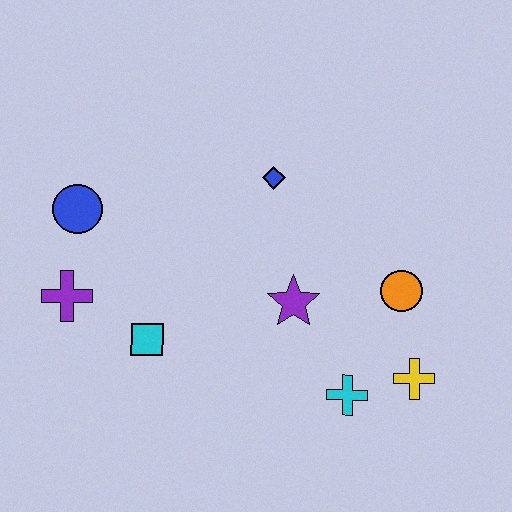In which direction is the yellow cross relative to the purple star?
The yellow cross is to the right of the purple star.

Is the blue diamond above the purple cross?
Yes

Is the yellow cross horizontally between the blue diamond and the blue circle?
No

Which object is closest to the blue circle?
The purple cross is closest to the blue circle.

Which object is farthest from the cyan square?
The yellow cross is farthest from the cyan square.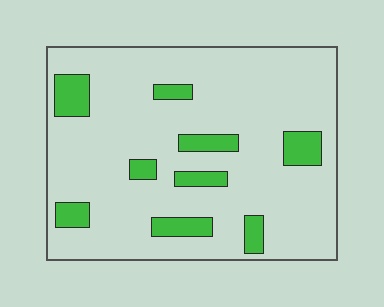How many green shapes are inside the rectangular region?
9.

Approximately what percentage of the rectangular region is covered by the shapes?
Approximately 15%.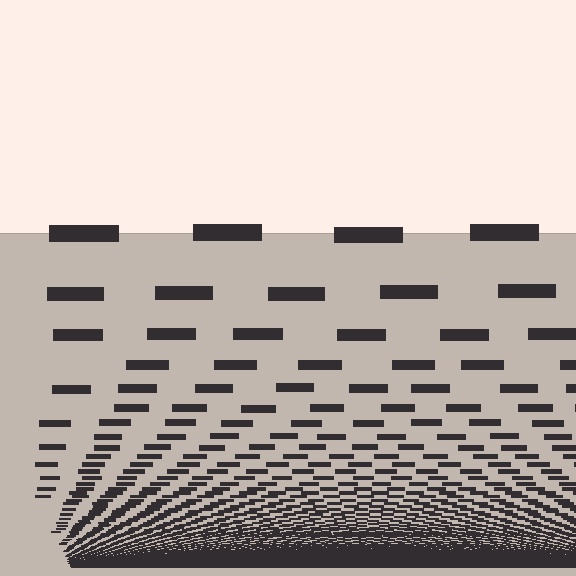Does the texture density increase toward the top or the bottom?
Density increases toward the bottom.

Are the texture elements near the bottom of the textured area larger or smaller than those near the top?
Smaller. The gradient is inverted — elements near the bottom are smaller and denser.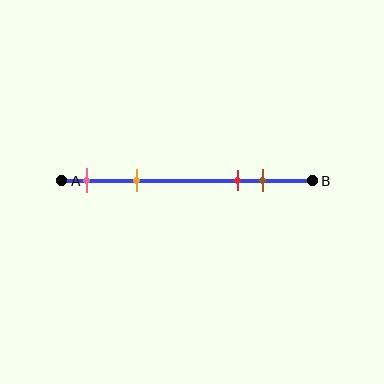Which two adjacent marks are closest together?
The red and brown marks are the closest adjacent pair.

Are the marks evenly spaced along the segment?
No, the marks are not evenly spaced.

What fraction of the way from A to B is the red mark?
The red mark is approximately 70% (0.7) of the way from A to B.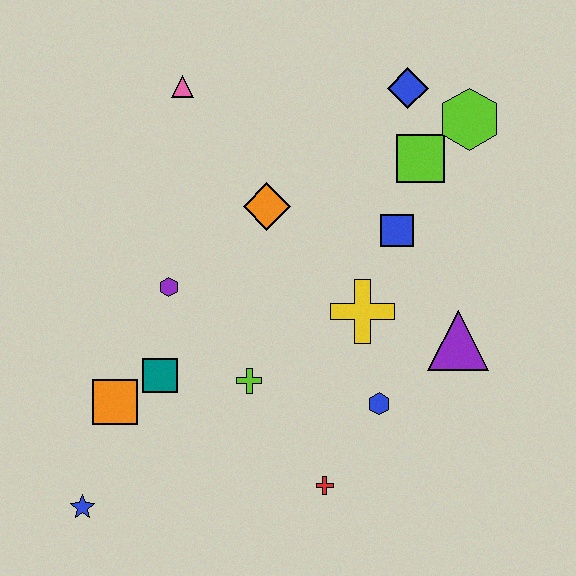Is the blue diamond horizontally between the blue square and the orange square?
No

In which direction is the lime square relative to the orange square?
The lime square is to the right of the orange square.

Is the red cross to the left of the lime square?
Yes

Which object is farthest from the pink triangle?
The blue star is farthest from the pink triangle.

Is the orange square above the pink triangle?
No